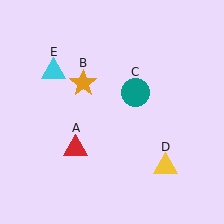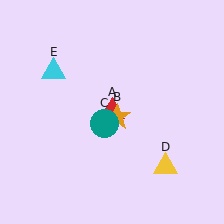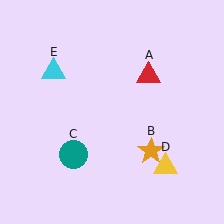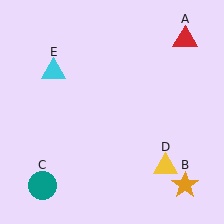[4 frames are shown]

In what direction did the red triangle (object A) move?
The red triangle (object A) moved up and to the right.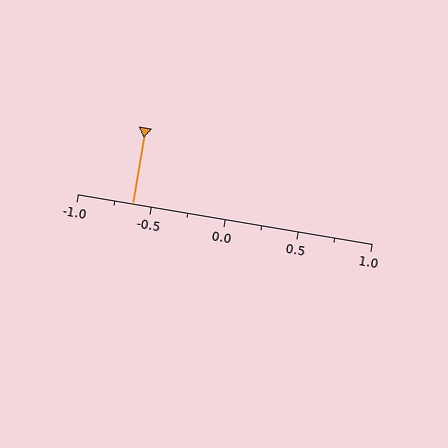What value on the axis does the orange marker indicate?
The marker indicates approximately -0.62.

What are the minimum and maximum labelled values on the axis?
The axis runs from -1.0 to 1.0.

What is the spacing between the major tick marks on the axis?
The major ticks are spaced 0.5 apart.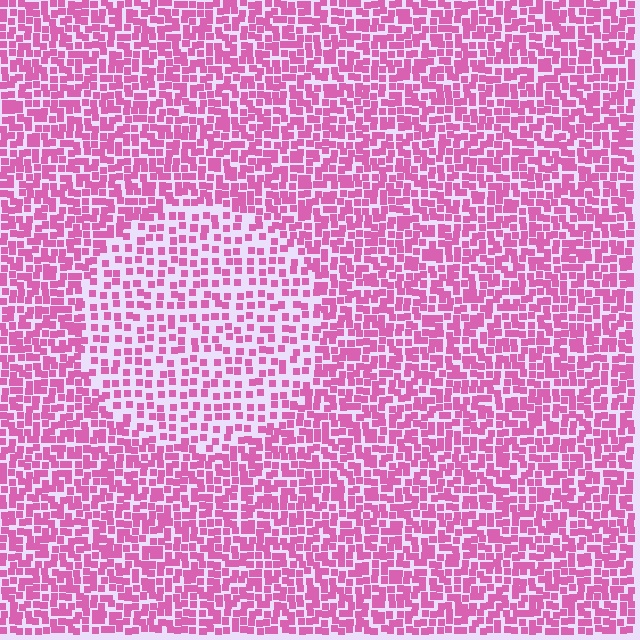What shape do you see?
I see a circle.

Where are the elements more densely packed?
The elements are more densely packed outside the circle boundary.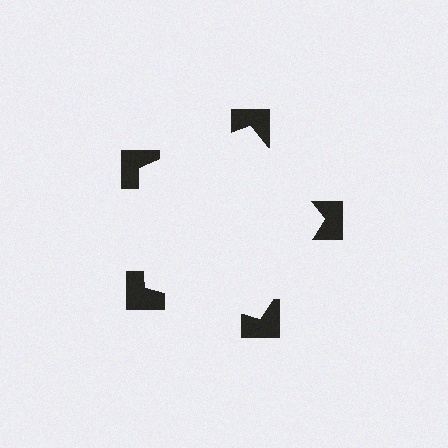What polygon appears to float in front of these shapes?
An illusory pentagon — its edges are inferred from the aligned wedge cuts in the notched squares, not physically drawn.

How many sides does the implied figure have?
5 sides.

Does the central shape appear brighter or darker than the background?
It typically appears slightly brighter than the background, even though no actual brightness change is drawn.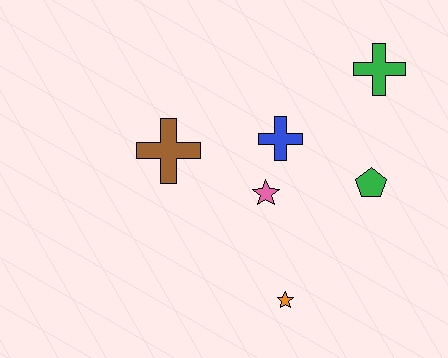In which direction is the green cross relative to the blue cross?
The green cross is to the right of the blue cross.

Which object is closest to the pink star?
The blue cross is closest to the pink star.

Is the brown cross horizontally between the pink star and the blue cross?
No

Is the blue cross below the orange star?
No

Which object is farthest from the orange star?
The green cross is farthest from the orange star.